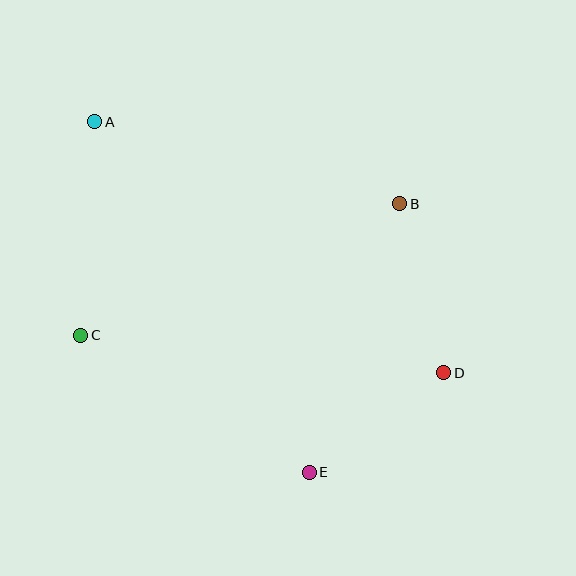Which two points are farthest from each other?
Points A and D are farthest from each other.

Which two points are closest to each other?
Points D and E are closest to each other.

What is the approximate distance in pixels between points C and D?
The distance between C and D is approximately 365 pixels.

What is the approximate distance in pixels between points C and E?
The distance between C and E is approximately 266 pixels.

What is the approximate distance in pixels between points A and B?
The distance between A and B is approximately 316 pixels.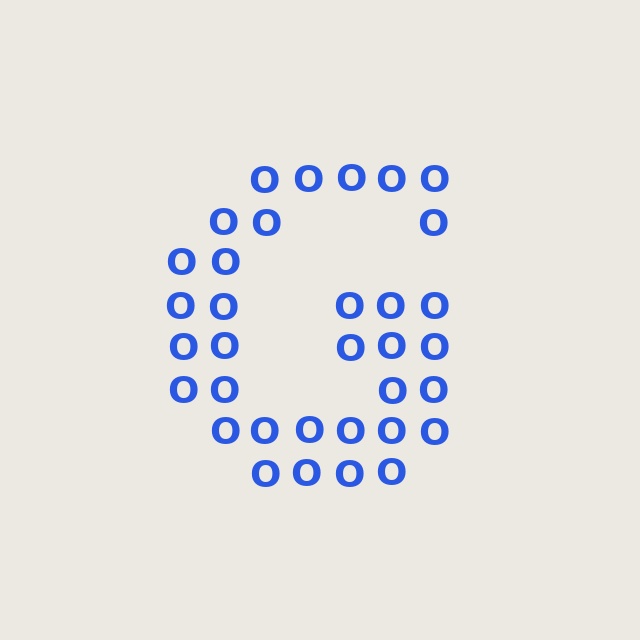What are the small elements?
The small elements are letter O's.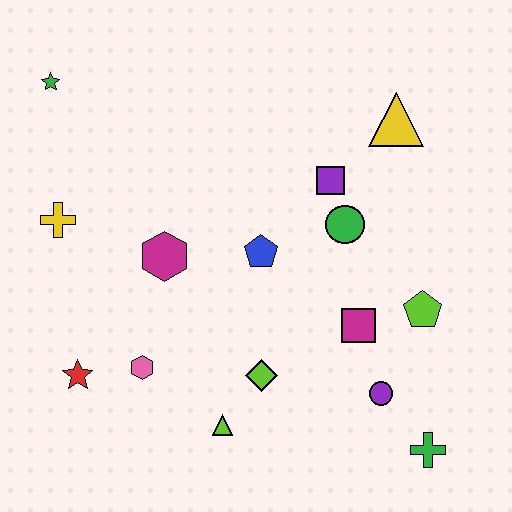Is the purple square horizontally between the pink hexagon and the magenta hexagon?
No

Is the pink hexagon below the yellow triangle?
Yes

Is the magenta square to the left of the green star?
No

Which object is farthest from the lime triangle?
The green star is farthest from the lime triangle.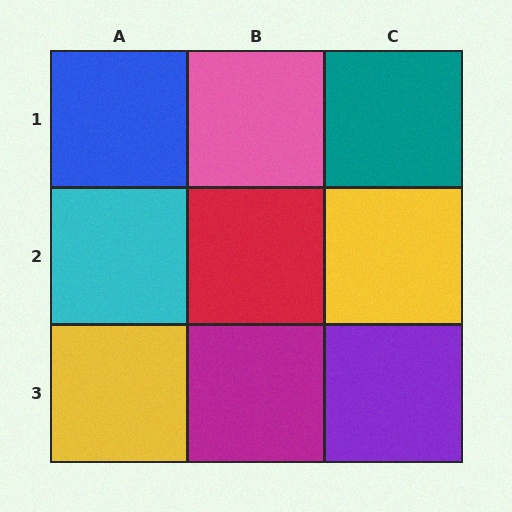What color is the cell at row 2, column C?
Yellow.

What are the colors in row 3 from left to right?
Yellow, magenta, purple.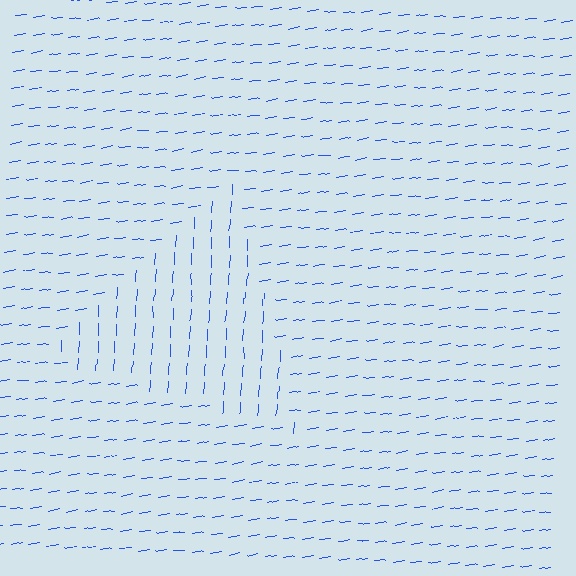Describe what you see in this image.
The image is filled with small blue line segments. A triangle region in the image has lines oriented differently from the surrounding lines, creating a visible texture boundary.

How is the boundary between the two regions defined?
The boundary is defined purely by a change in line orientation (approximately 79 degrees difference). All lines are the same color and thickness.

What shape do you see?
I see a triangle.